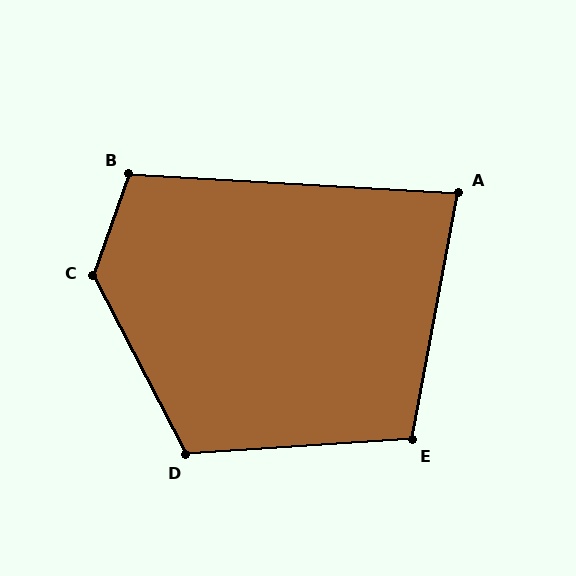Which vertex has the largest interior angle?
C, at approximately 133 degrees.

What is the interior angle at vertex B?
Approximately 106 degrees (obtuse).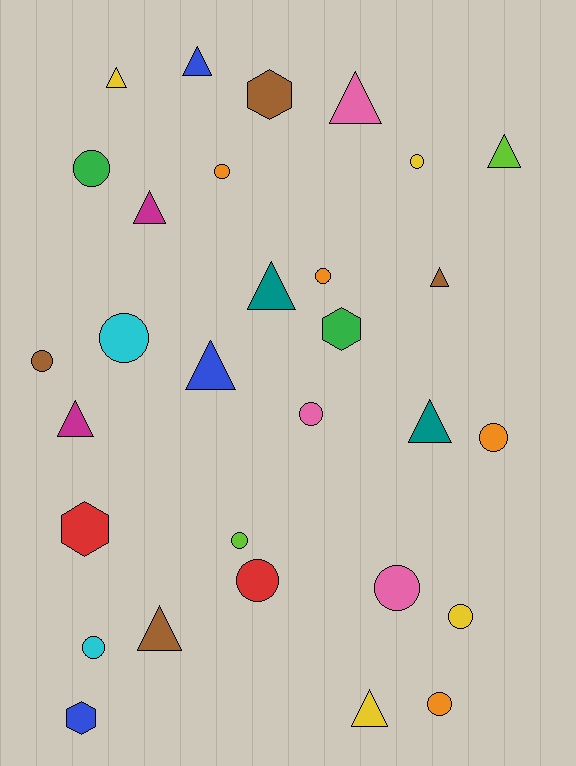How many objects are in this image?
There are 30 objects.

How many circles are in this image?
There are 14 circles.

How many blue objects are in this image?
There are 3 blue objects.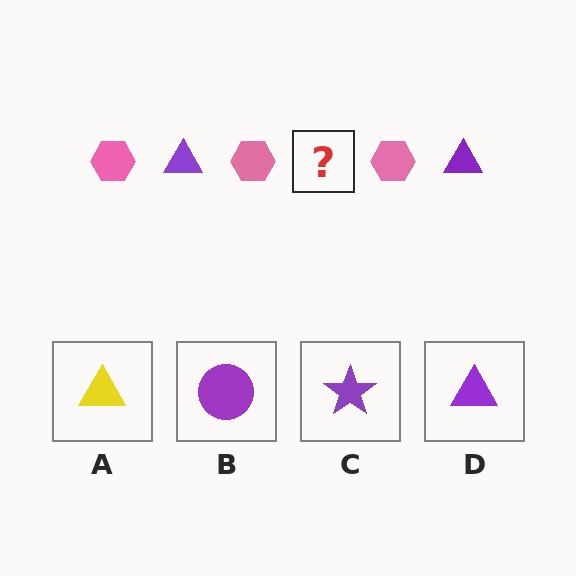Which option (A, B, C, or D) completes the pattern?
D.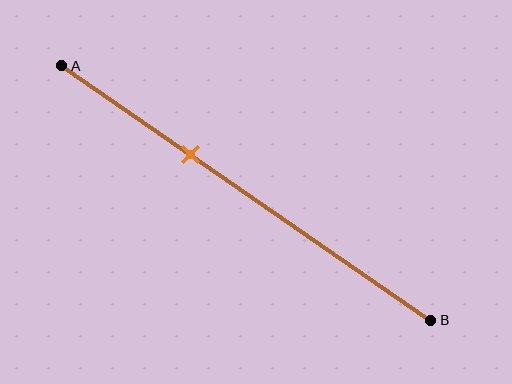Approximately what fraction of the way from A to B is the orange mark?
The orange mark is approximately 35% of the way from A to B.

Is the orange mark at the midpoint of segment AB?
No, the mark is at about 35% from A, not at the 50% midpoint.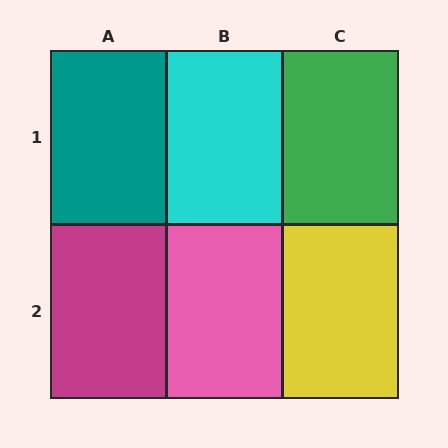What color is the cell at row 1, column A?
Teal.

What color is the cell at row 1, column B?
Cyan.